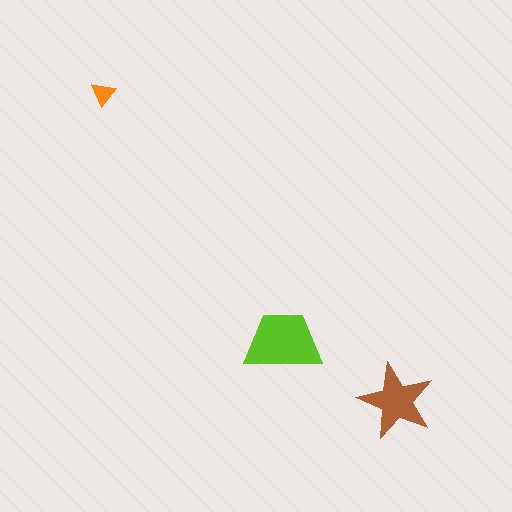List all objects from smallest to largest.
The orange triangle, the brown star, the lime trapezoid.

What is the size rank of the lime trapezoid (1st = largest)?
1st.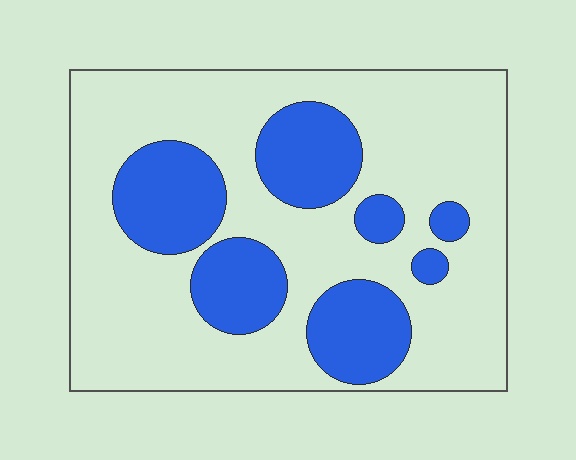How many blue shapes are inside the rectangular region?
7.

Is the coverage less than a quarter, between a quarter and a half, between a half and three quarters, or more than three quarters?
Between a quarter and a half.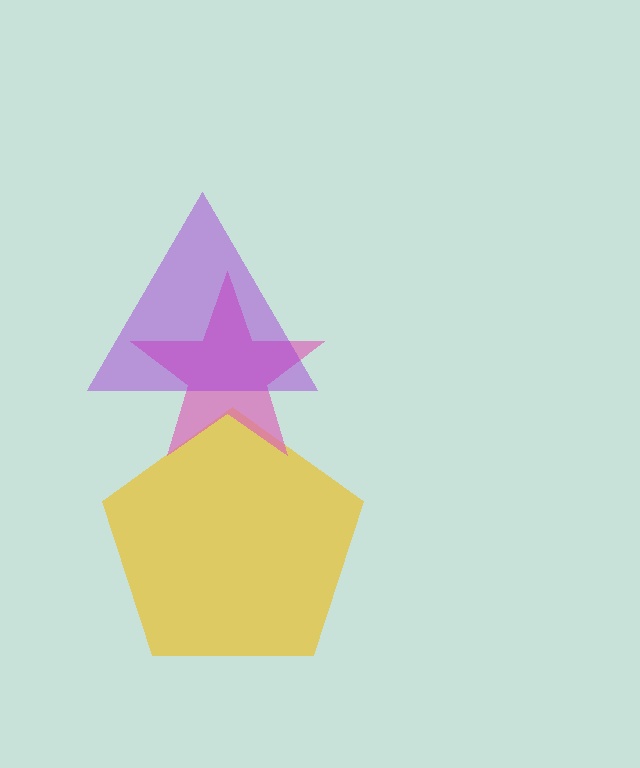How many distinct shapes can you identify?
There are 3 distinct shapes: a yellow pentagon, a pink star, a purple triangle.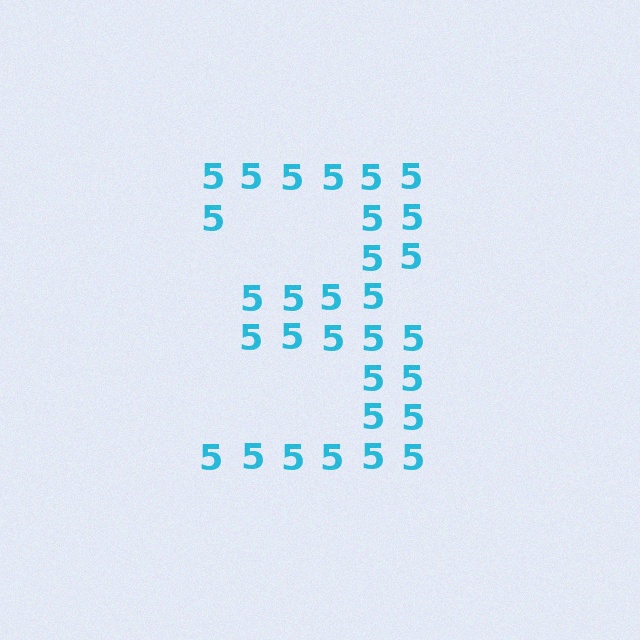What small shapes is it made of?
It is made of small digit 5's.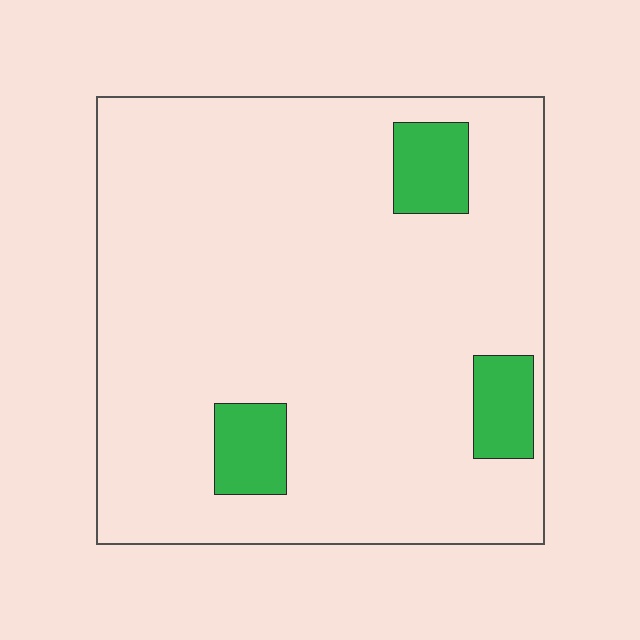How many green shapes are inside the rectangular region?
3.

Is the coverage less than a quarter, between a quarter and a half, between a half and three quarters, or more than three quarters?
Less than a quarter.